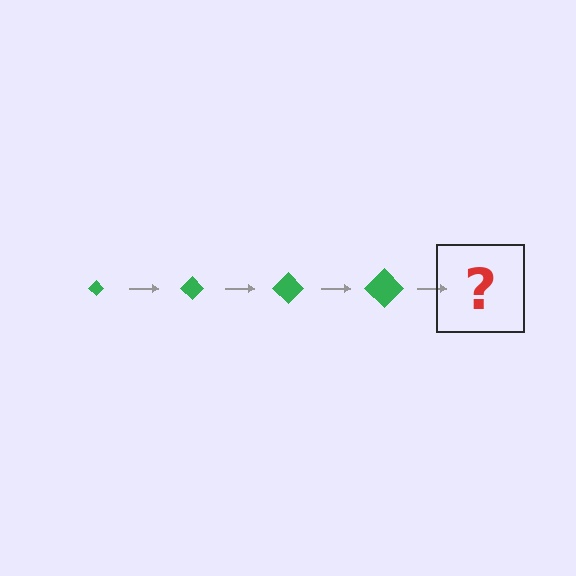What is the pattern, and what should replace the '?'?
The pattern is that the diamond gets progressively larger each step. The '?' should be a green diamond, larger than the previous one.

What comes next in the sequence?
The next element should be a green diamond, larger than the previous one.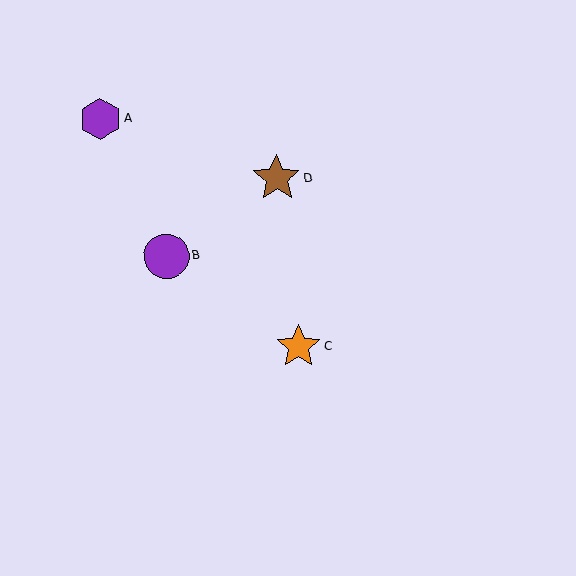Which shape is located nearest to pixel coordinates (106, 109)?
The purple hexagon (labeled A) at (100, 119) is nearest to that location.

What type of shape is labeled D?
Shape D is a brown star.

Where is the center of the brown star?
The center of the brown star is at (277, 178).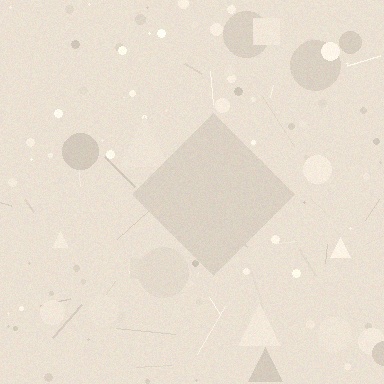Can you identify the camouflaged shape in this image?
The camouflaged shape is a diamond.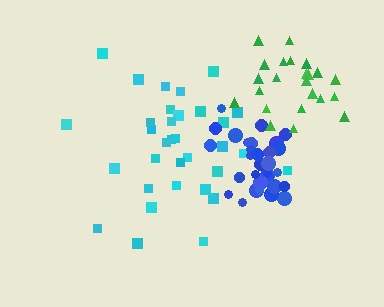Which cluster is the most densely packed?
Blue.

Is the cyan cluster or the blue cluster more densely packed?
Blue.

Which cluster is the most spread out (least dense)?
Cyan.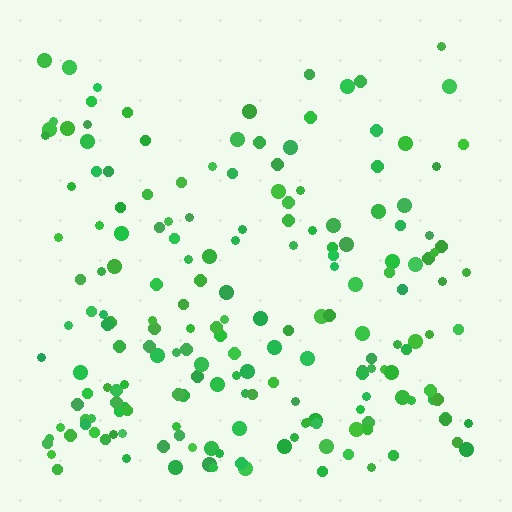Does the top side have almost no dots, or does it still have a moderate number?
Still a moderate number, just noticeably fewer than the bottom.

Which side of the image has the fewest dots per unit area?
The top.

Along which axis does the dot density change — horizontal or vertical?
Vertical.